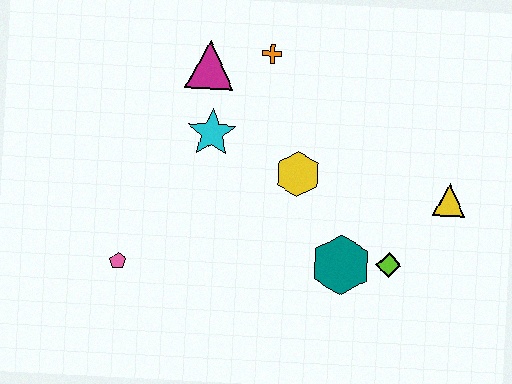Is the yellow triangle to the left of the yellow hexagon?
No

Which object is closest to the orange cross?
The magenta triangle is closest to the orange cross.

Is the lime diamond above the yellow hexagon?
No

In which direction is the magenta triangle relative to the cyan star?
The magenta triangle is above the cyan star.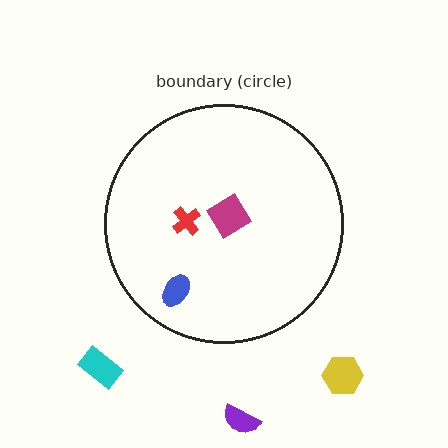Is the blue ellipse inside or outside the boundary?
Inside.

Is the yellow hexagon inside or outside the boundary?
Outside.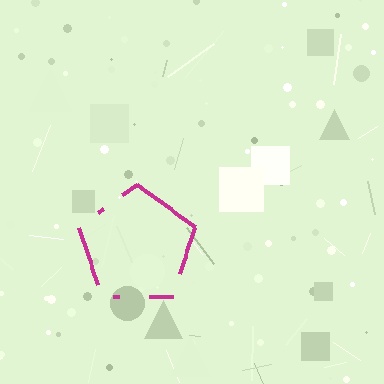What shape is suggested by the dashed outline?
The dashed outline suggests a pentagon.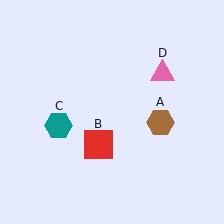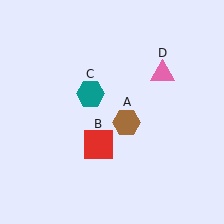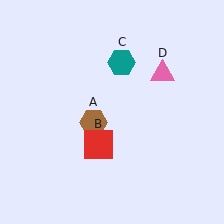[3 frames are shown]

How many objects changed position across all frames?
2 objects changed position: brown hexagon (object A), teal hexagon (object C).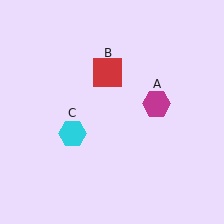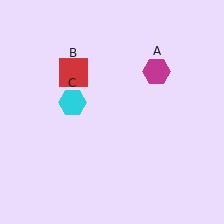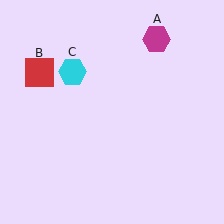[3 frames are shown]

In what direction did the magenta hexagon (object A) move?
The magenta hexagon (object A) moved up.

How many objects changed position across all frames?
3 objects changed position: magenta hexagon (object A), red square (object B), cyan hexagon (object C).